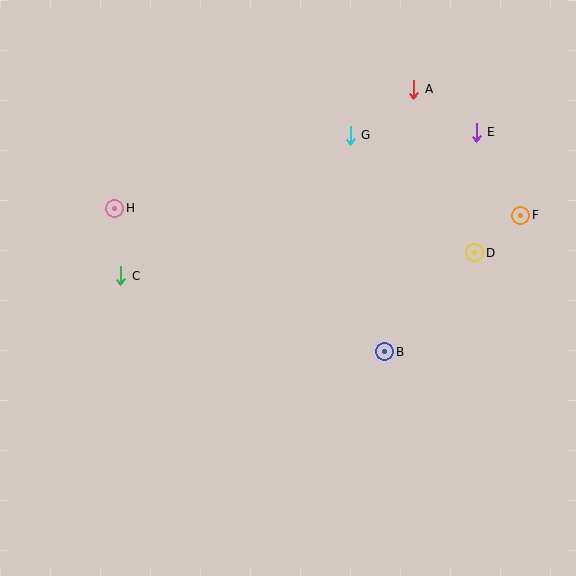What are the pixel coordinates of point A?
Point A is at (414, 89).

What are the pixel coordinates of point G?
Point G is at (350, 135).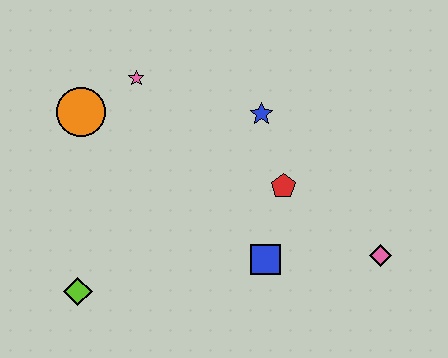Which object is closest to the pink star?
The orange circle is closest to the pink star.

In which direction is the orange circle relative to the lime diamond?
The orange circle is above the lime diamond.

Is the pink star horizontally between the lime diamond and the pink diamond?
Yes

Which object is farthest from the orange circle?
The pink diamond is farthest from the orange circle.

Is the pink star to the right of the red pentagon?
No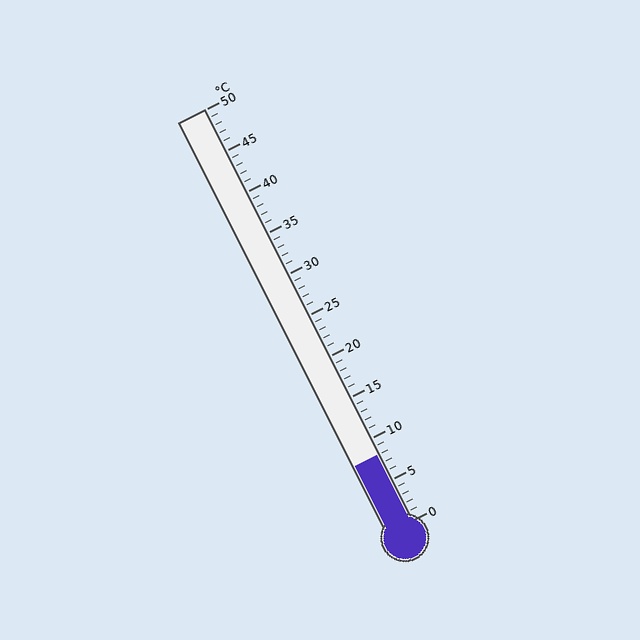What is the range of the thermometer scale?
The thermometer scale ranges from 0°C to 50°C.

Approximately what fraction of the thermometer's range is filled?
The thermometer is filled to approximately 15% of its range.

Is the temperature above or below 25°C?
The temperature is below 25°C.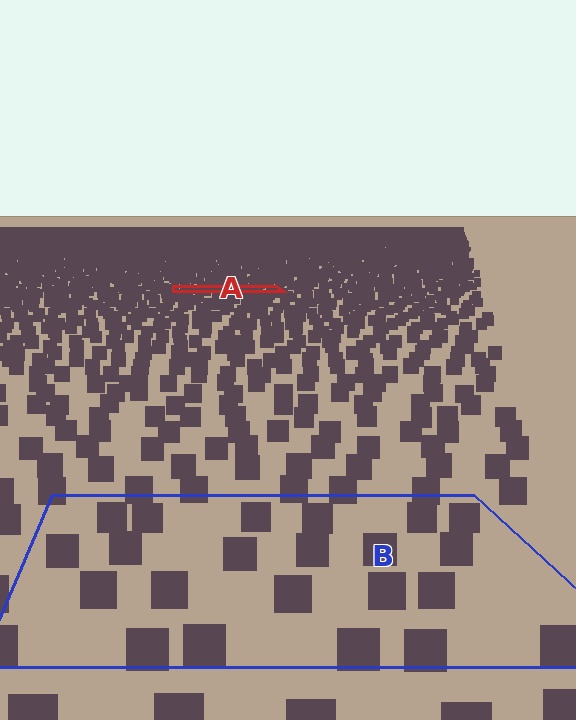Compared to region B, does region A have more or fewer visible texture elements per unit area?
Region A has more texture elements per unit area — they are packed more densely because it is farther away.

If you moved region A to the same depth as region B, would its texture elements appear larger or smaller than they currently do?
They would appear larger. At a closer depth, the same texture elements are projected at a bigger on-screen size.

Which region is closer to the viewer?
Region B is closer. The texture elements there are larger and more spread out.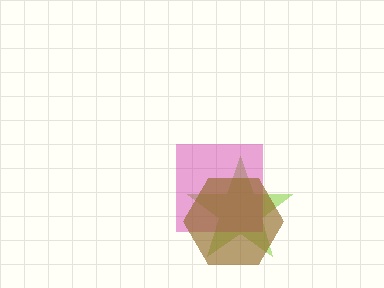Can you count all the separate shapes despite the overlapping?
Yes, there are 3 separate shapes.